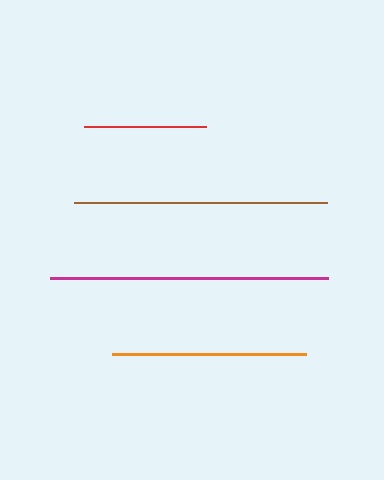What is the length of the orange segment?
The orange segment is approximately 194 pixels long.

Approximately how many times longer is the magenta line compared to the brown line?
The magenta line is approximately 1.1 times the length of the brown line.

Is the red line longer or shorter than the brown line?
The brown line is longer than the red line.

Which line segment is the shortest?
The red line is the shortest at approximately 122 pixels.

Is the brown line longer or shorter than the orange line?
The brown line is longer than the orange line.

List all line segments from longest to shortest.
From longest to shortest: magenta, brown, orange, red.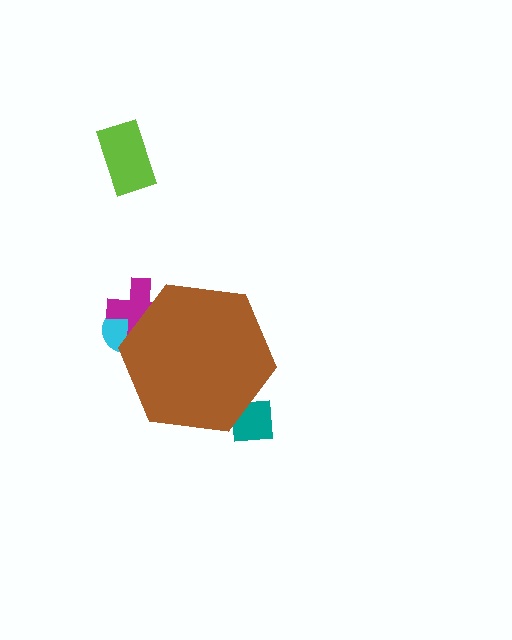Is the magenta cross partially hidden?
Yes, the magenta cross is partially hidden behind the brown hexagon.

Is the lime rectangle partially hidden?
No, the lime rectangle is fully visible.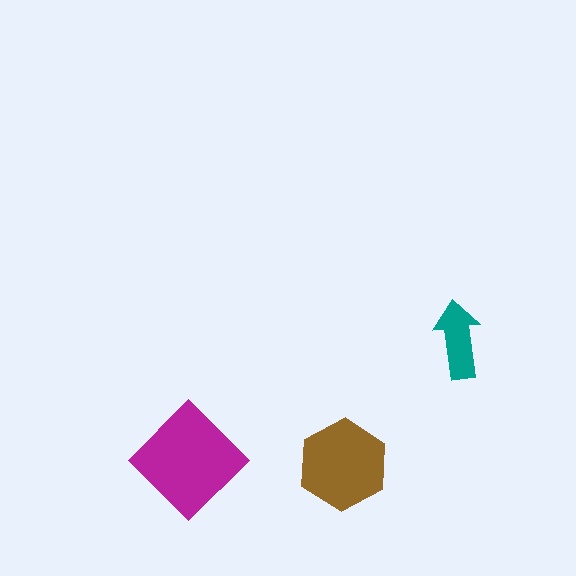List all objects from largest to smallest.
The magenta diamond, the brown hexagon, the teal arrow.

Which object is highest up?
The teal arrow is topmost.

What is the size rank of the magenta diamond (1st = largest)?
1st.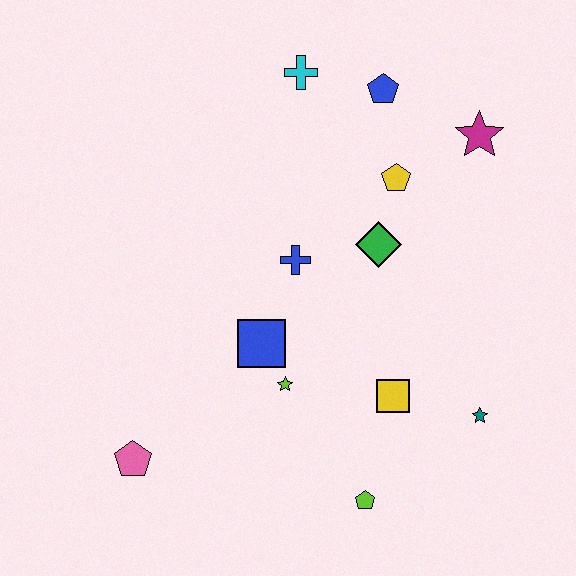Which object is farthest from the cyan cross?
The lime pentagon is farthest from the cyan cross.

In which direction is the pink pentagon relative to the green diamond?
The pink pentagon is to the left of the green diamond.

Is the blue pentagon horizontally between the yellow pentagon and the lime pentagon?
Yes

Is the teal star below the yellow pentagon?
Yes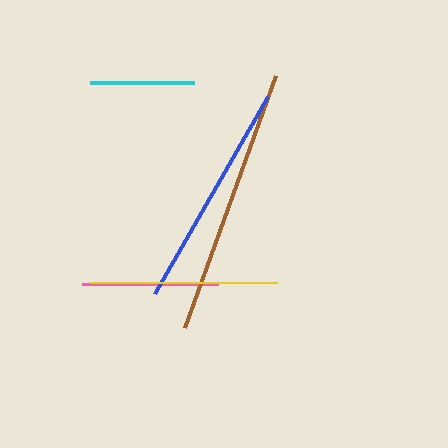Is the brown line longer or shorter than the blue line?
The brown line is longer than the blue line.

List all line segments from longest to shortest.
From longest to shortest: brown, blue, yellow, pink, cyan.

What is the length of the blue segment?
The blue segment is approximately 228 pixels long.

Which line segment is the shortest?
The cyan line is the shortest at approximately 105 pixels.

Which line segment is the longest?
The brown line is the longest at approximately 268 pixels.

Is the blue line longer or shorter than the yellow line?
The blue line is longer than the yellow line.